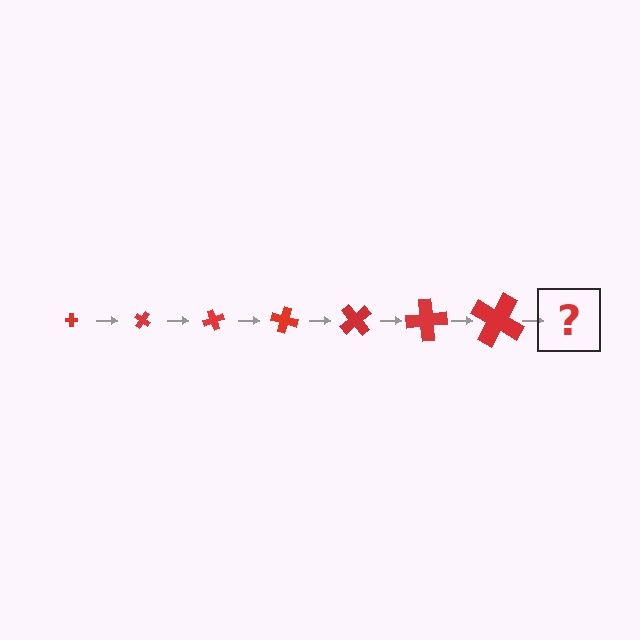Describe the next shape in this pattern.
It should be a cross, larger than the previous one and rotated 245 degrees from the start.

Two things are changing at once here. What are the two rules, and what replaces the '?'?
The two rules are that the cross grows larger each step and it rotates 35 degrees each step. The '?' should be a cross, larger than the previous one and rotated 245 degrees from the start.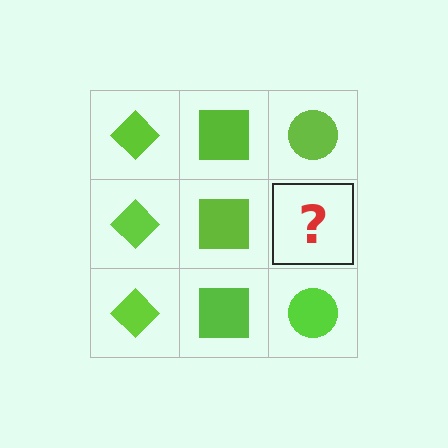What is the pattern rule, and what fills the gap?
The rule is that each column has a consistent shape. The gap should be filled with a lime circle.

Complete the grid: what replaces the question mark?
The question mark should be replaced with a lime circle.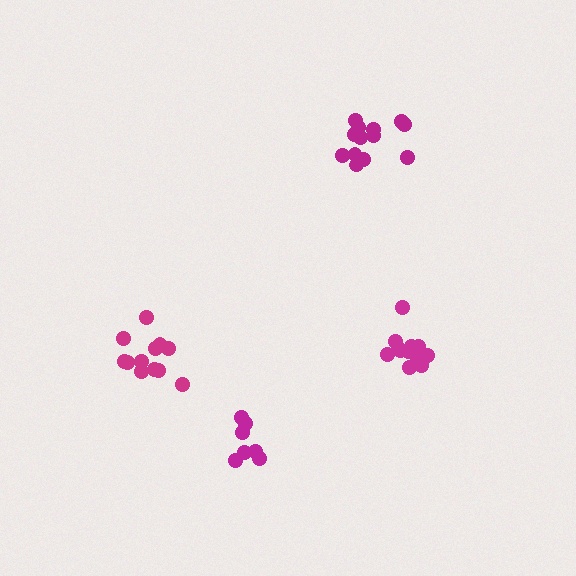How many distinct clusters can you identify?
There are 4 distinct clusters.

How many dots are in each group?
Group 1: 13 dots, Group 2: 7 dots, Group 3: 13 dots, Group 4: 12 dots (45 total).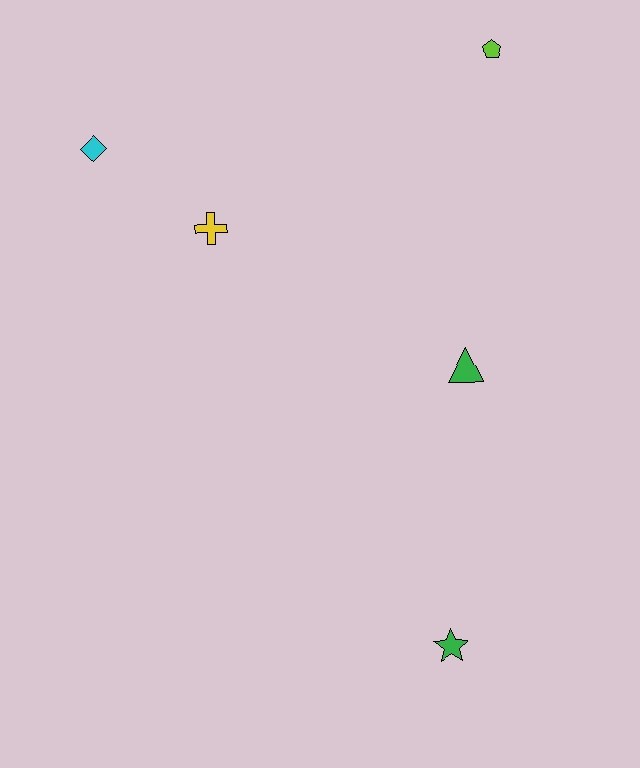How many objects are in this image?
There are 5 objects.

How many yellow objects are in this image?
There is 1 yellow object.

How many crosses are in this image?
There is 1 cross.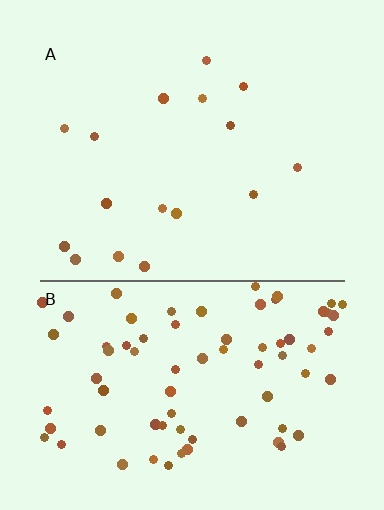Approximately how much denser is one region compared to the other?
Approximately 4.7× — region B over region A.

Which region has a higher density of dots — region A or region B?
B (the bottom).